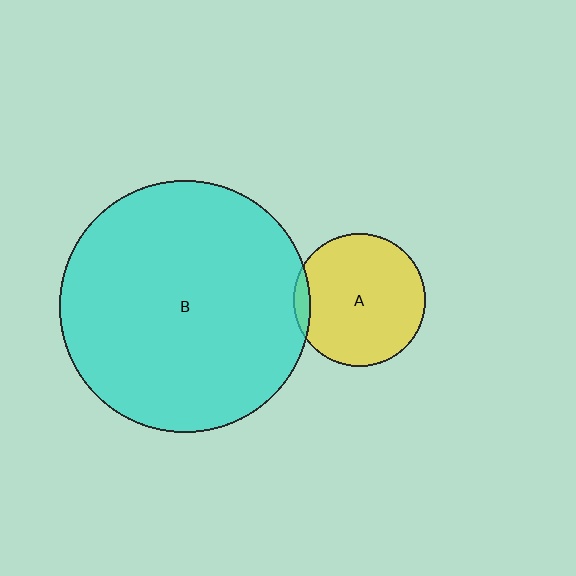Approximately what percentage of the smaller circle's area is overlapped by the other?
Approximately 5%.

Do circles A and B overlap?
Yes.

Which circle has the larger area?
Circle B (cyan).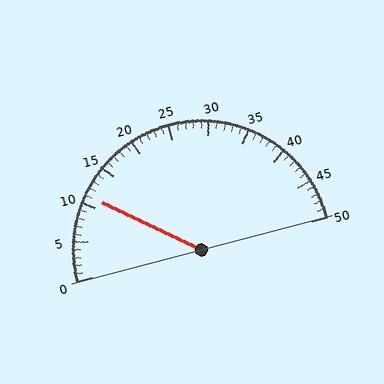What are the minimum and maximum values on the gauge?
The gauge ranges from 0 to 50.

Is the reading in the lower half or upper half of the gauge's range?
The reading is in the lower half of the range (0 to 50).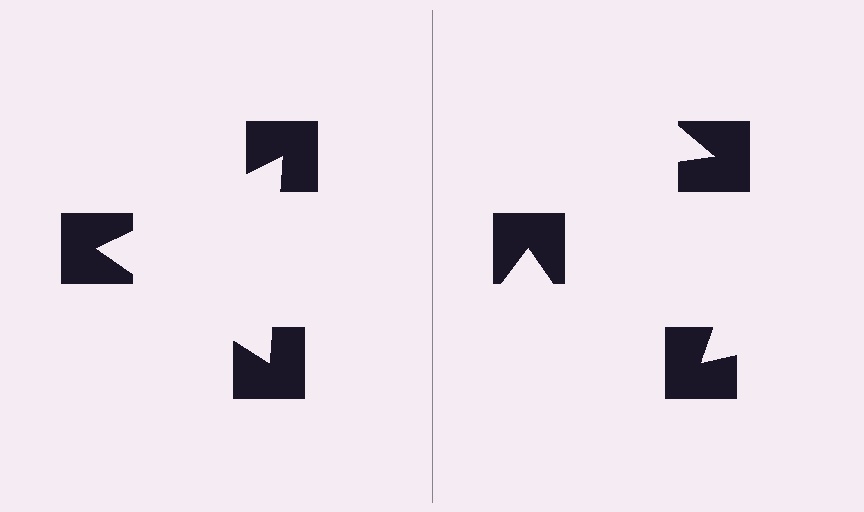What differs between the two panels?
The notched squares are positioned identically on both sides; only the wedge orientations differ. On the left they align to a triangle; on the right they are misaligned.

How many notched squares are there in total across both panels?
6 — 3 on each side.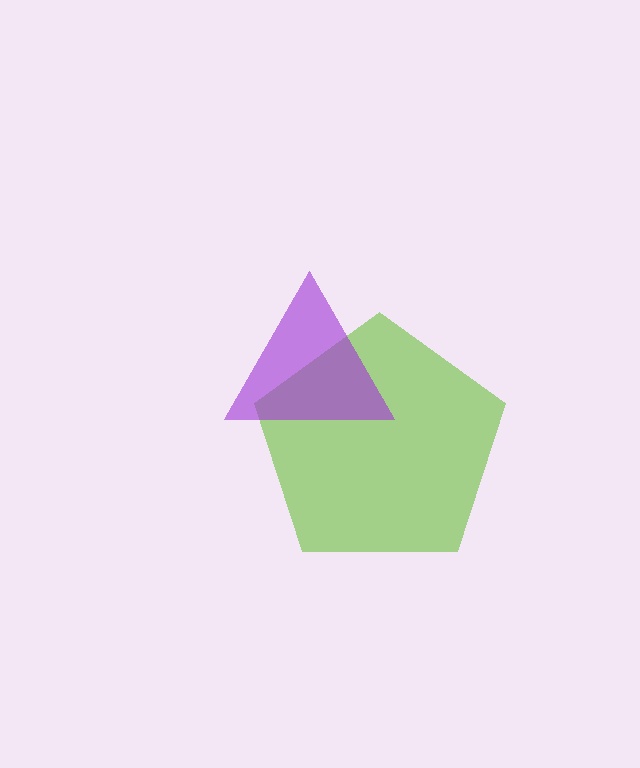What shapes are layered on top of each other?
The layered shapes are: a lime pentagon, a purple triangle.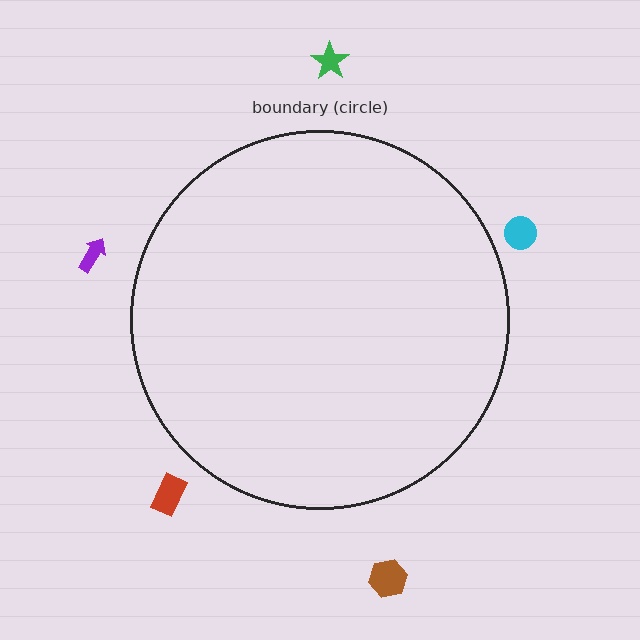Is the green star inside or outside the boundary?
Outside.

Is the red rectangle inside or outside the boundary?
Outside.